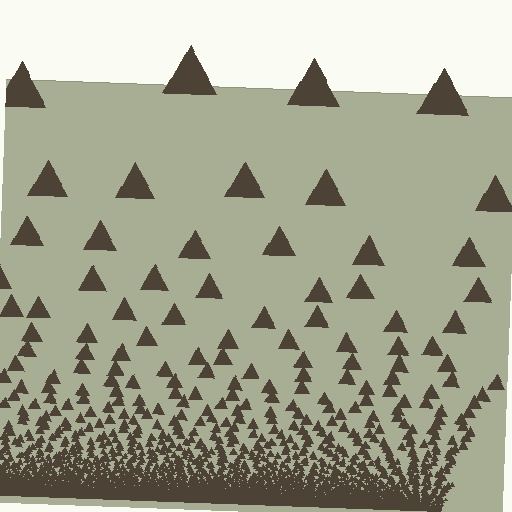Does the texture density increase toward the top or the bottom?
Density increases toward the bottom.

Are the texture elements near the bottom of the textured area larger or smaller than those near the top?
Smaller. The gradient is inverted — elements near the bottom are smaller and denser.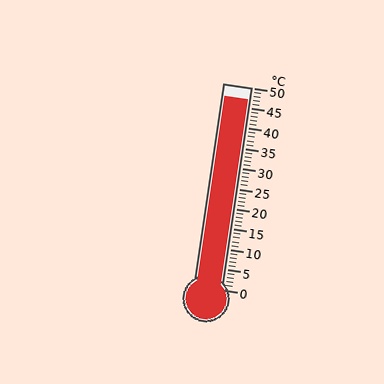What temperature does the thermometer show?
The thermometer shows approximately 47°C.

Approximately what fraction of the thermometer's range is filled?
The thermometer is filled to approximately 95% of its range.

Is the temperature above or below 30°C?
The temperature is above 30°C.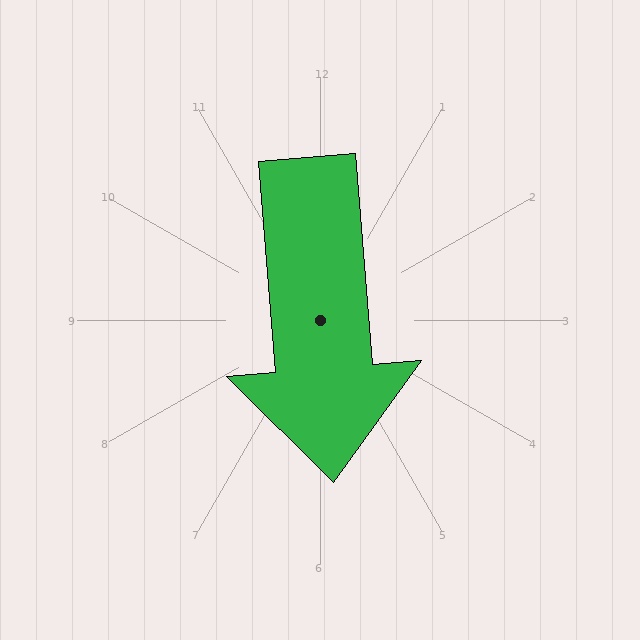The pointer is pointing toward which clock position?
Roughly 6 o'clock.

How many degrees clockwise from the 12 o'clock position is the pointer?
Approximately 175 degrees.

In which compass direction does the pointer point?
South.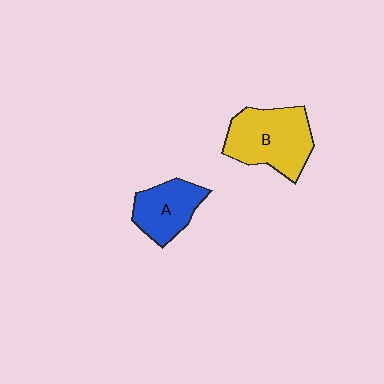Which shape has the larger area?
Shape B (yellow).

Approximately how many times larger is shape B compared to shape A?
Approximately 1.5 times.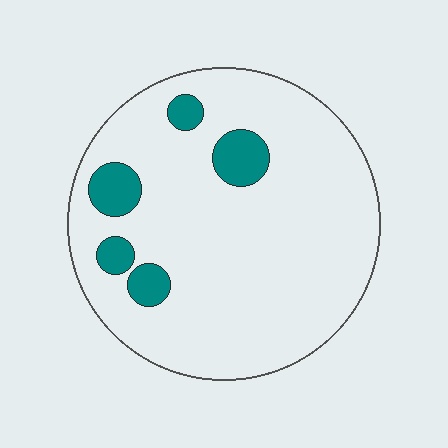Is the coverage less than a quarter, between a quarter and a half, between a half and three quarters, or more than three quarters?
Less than a quarter.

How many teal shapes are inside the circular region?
5.